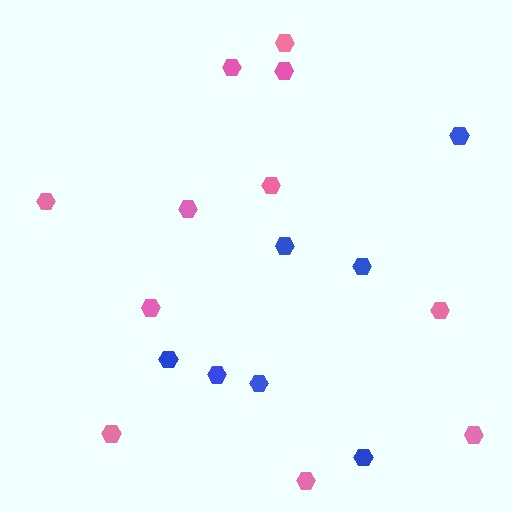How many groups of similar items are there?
There are 2 groups: one group of pink hexagons (11) and one group of blue hexagons (7).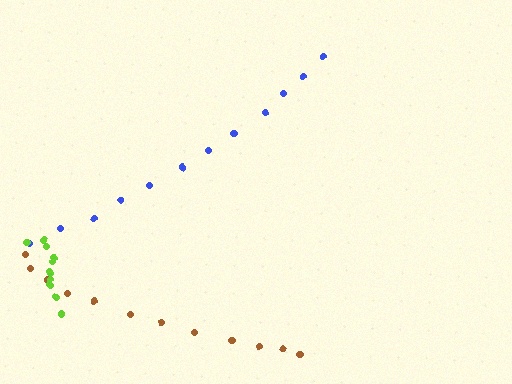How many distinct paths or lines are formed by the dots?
There are 3 distinct paths.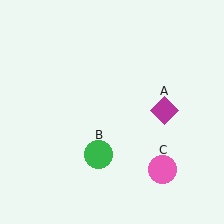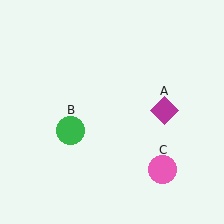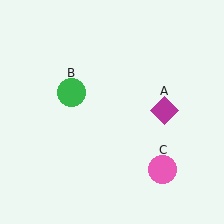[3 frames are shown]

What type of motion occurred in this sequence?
The green circle (object B) rotated clockwise around the center of the scene.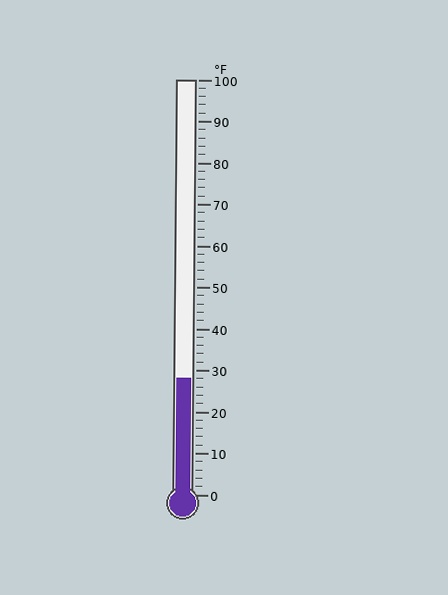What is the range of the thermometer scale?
The thermometer scale ranges from 0°F to 100°F.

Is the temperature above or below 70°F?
The temperature is below 70°F.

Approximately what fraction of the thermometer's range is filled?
The thermometer is filled to approximately 30% of its range.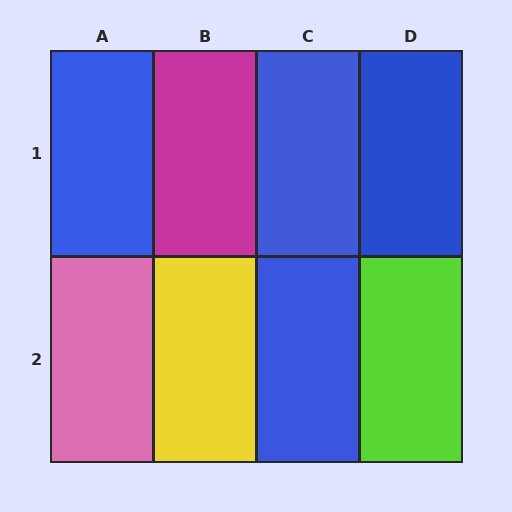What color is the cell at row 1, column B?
Magenta.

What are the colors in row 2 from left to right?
Pink, yellow, blue, lime.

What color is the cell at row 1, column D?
Blue.